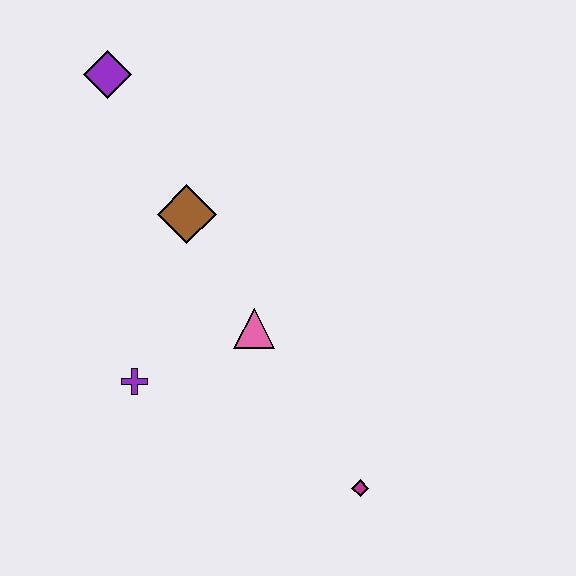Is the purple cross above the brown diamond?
No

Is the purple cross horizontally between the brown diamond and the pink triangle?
No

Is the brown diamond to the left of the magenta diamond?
Yes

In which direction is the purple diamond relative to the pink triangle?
The purple diamond is above the pink triangle.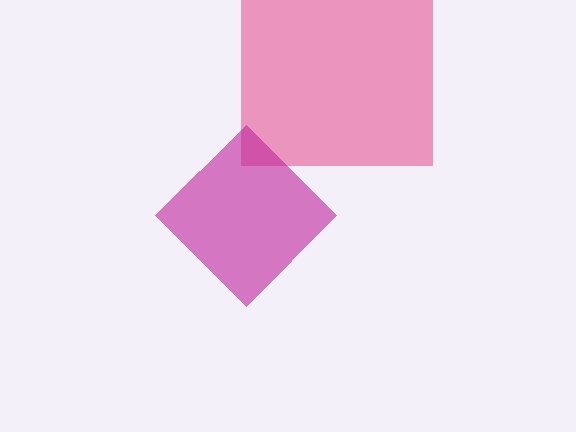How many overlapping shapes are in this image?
There are 2 overlapping shapes in the image.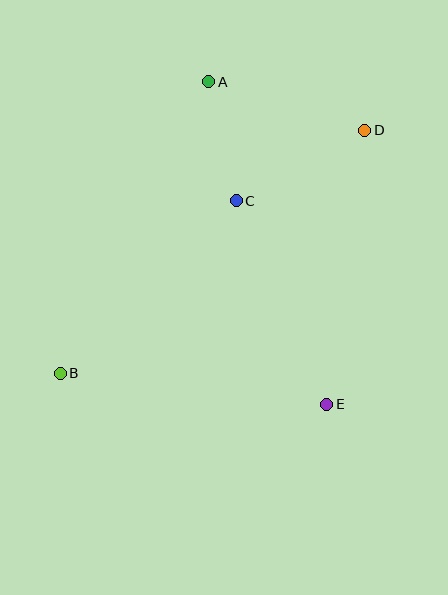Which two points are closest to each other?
Points A and C are closest to each other.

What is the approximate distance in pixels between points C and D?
The distance between C and D is approximately 146 pixels.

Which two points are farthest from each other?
Points B and D are farthest from each other.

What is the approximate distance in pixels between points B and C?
The distance between B and C is approximately 246 pixels.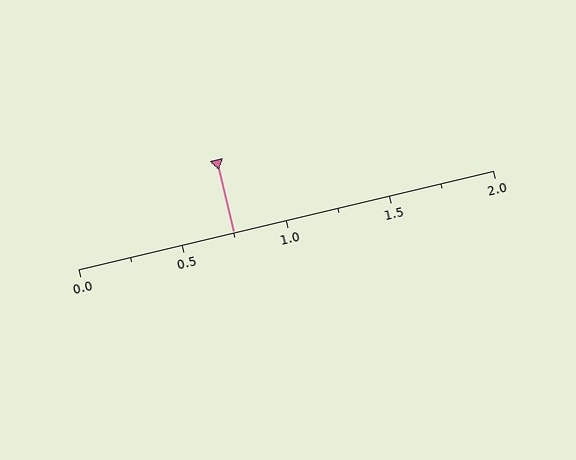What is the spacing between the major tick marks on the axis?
The major ticks are spaced 0.5 apart.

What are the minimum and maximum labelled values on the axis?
The axis runs from 0.0 to 2.0.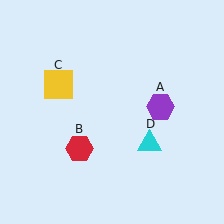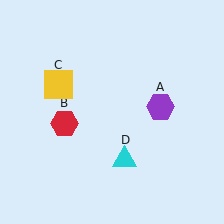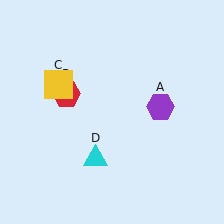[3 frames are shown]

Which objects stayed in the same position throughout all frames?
Purple hexagon (object A) and yellow square (object C) remained stationary.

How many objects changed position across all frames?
2 objects changed position: red hexagon (object B), cyan triangle (object D).